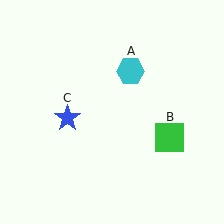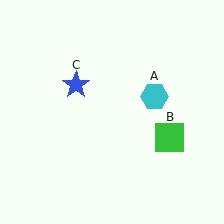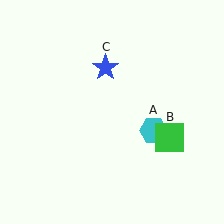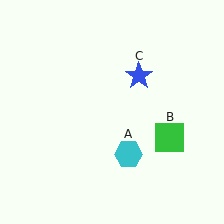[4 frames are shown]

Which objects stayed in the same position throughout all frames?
Green square (object B) remained stationary.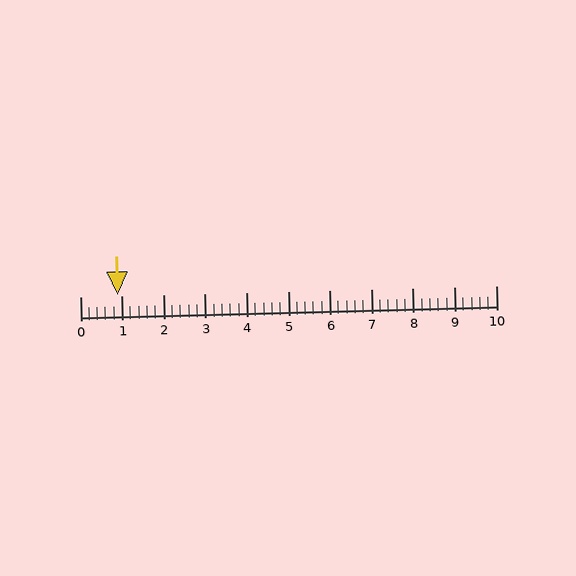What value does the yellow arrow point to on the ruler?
The yellow arrow points to approximately 0.9.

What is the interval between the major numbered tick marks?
The major tick marks are spaced 1 units apart.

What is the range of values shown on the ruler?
The ruler shows values from 0 to 10.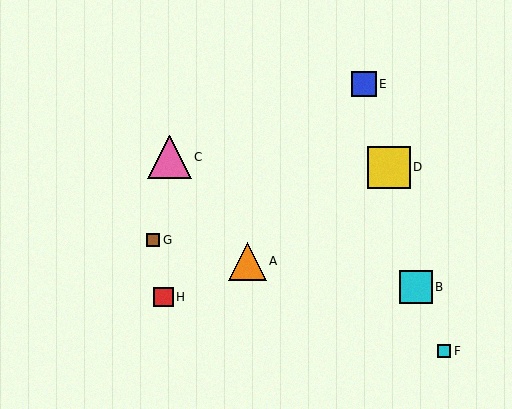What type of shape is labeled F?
Shape F is a cyan square.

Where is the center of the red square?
The center of the red square is at (163, 297).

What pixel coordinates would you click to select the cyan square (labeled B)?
Click at (416, 287) to select the cyan square B.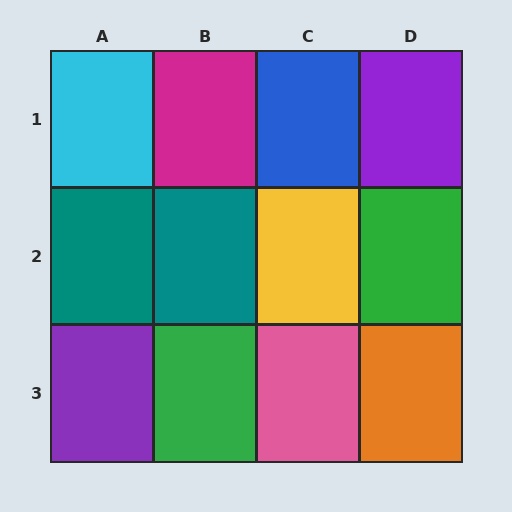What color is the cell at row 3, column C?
Pink.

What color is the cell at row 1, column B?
Magenta.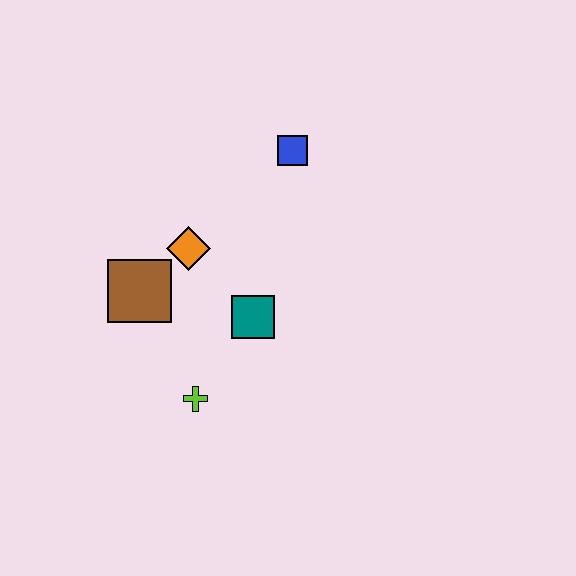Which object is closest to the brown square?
The orange diamond is closest to the brown square.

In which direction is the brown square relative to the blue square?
The brown square is to the left of the blue square.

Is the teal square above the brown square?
No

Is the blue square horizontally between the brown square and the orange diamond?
No